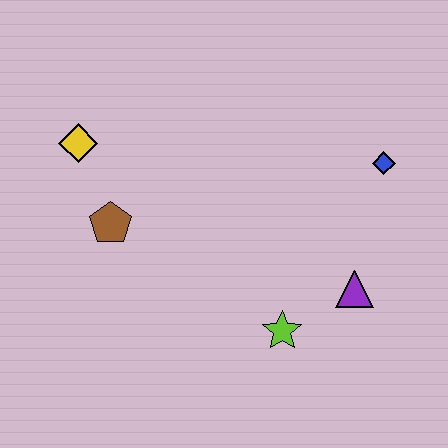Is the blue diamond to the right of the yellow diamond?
Yes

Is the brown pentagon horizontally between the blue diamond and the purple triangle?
No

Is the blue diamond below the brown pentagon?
No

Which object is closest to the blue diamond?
The purple triangle is closest to the blue diamond.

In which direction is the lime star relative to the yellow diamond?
The lime star is to the right of the yellow diamond.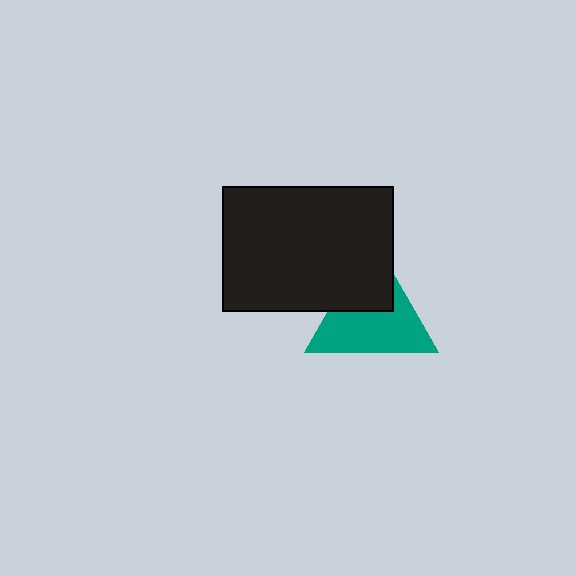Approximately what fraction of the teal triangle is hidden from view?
Roughly 37% of the teal triangle is hidden behind the black rectangle.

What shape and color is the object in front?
The object in front is a black rectangle.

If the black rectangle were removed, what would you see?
You would see the complete teal triangle.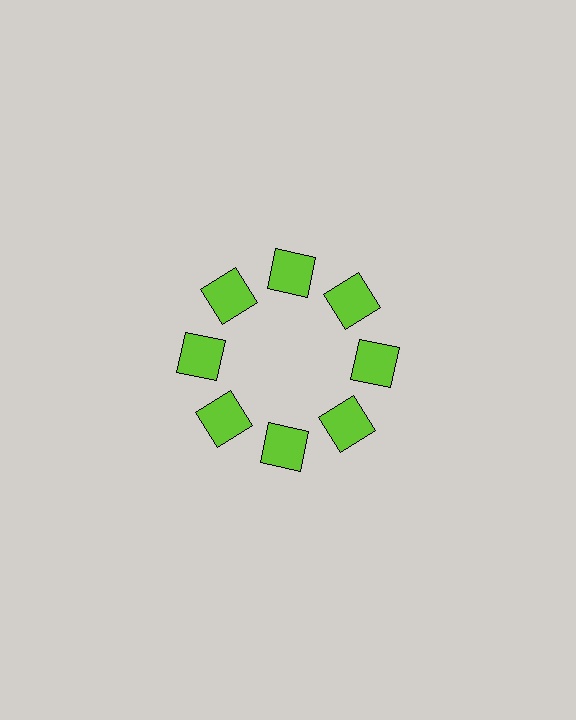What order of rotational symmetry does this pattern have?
This pattern has 8-fold rotational symmetry.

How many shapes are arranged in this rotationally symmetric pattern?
There are 8 shapes, arranged in 8 groups of 1.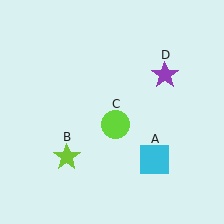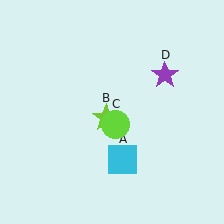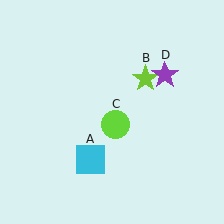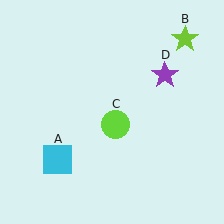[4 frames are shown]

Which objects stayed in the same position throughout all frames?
Lime circle (object C) and purple star (object D) remained stationary.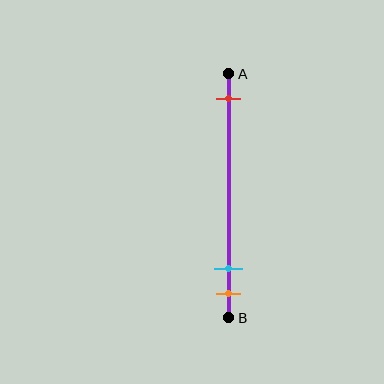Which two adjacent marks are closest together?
The cyan and orange marks are the closest adjacent pair.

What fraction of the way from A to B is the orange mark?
The orange mark is approximately 90% (0.9) of the way from A to B.